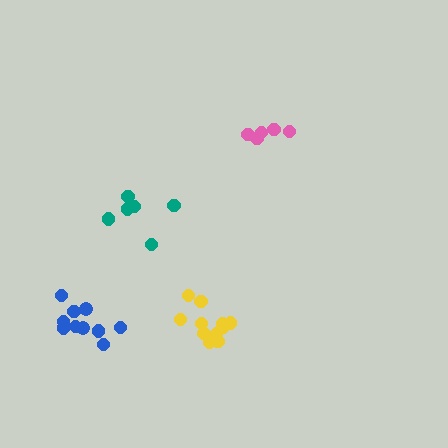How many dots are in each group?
Group 1: 11 dots, Group 2: 5 dots, Group 3: 6 dots, Group 4: 10 dots (32 total).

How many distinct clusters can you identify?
There are 4 distinct clusters.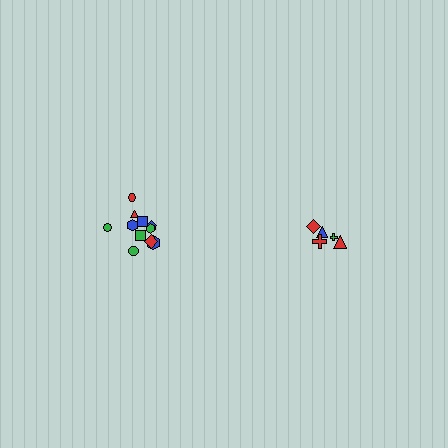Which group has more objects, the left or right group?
The left group.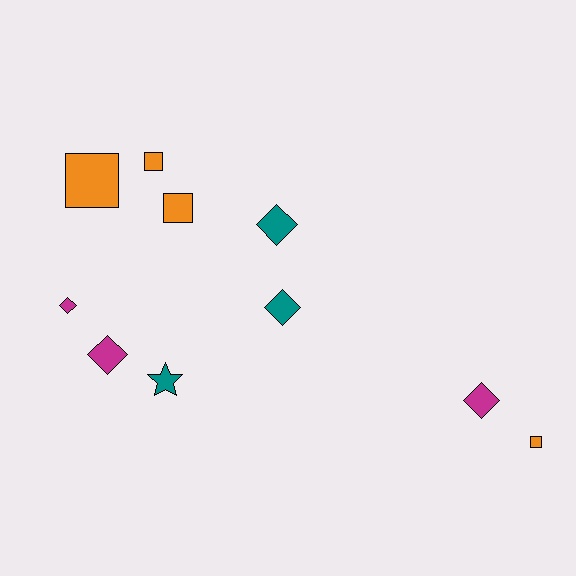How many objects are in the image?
There are 10 objects.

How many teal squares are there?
There are no teal squares.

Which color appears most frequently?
Orange, with 4 objects.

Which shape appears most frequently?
Diamond, with 5 objects.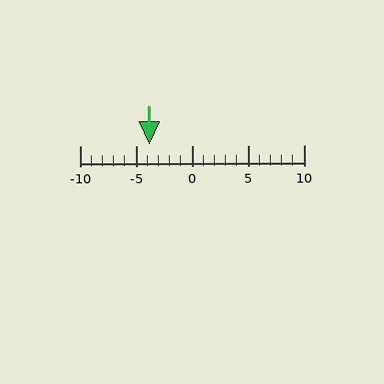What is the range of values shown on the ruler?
The ruler shows values from -10 to 10.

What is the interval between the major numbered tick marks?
The major tick marks are spaced 5 units apart.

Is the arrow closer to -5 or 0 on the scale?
The arrow is closer to -5.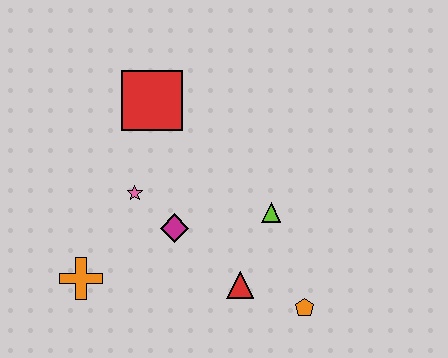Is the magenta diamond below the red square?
Yes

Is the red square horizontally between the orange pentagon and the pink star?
Yes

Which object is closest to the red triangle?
The orange pentagon is closest to the red triangle.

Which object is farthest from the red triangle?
The red square is farthest from the red triangle.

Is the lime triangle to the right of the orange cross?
Yes